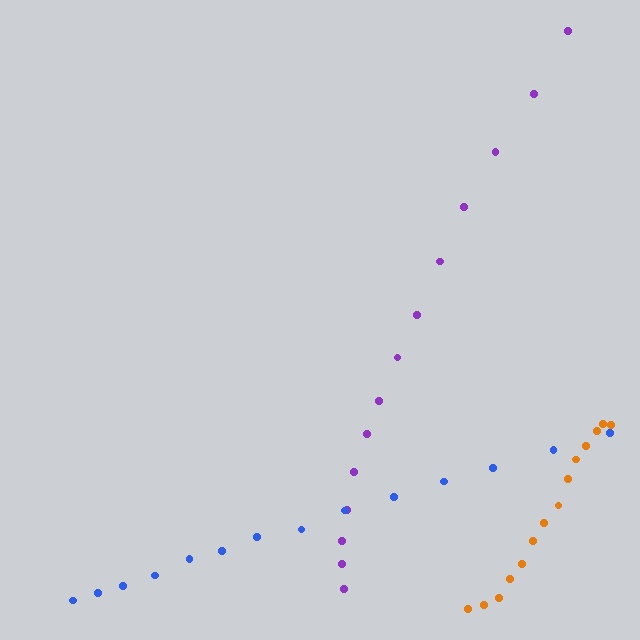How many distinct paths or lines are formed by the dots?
There are 3 distinct paths.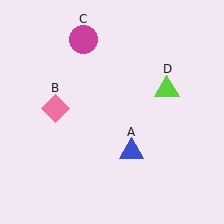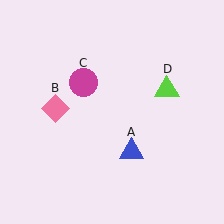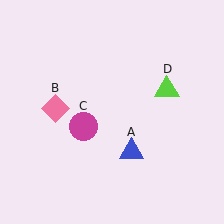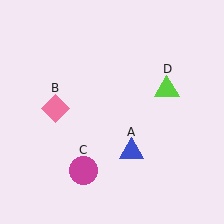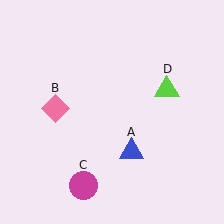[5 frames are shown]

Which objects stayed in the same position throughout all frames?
Blue triangle (object A) and pink diamond (object B) and lime triangle (object D) remained stationary.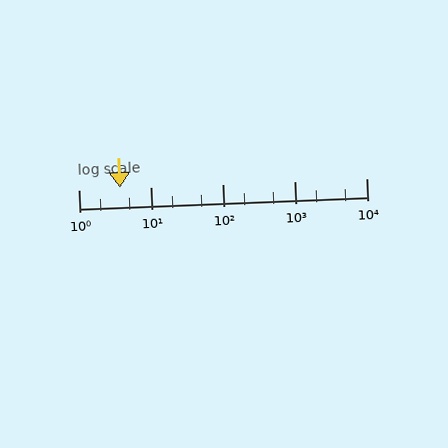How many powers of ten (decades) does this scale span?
The scale spans 4 decades, from 1 to 10000.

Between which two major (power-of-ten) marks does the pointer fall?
The pointer is between 1 and 10.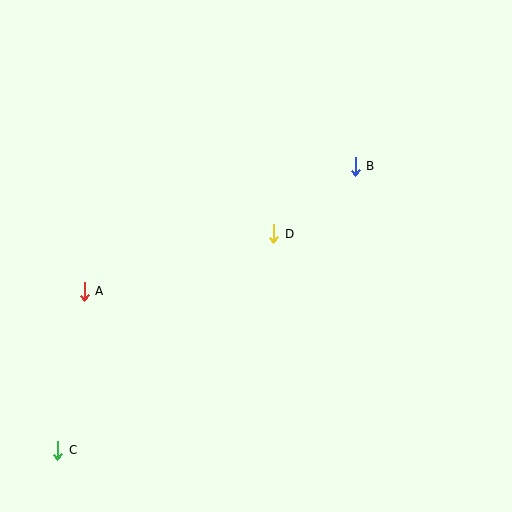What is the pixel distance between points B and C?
The distance between B and C is 412 pixels.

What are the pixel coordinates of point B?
Point B is at (355, 166).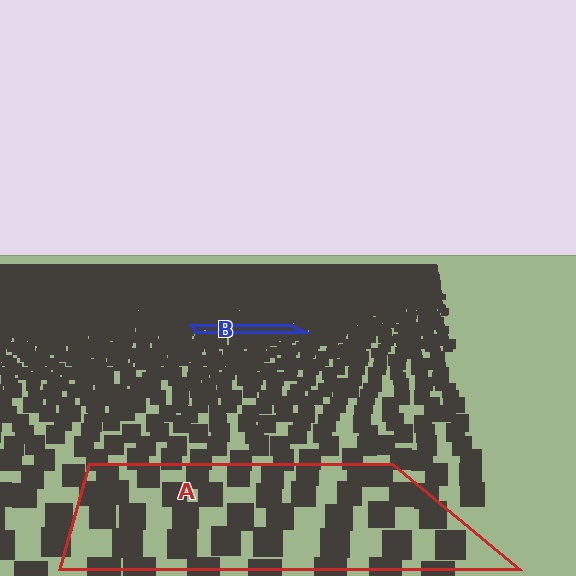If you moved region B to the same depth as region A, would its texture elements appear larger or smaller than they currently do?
They would appear larger. At a closer depth, the same texture elements are projected at a bigger on-screen size.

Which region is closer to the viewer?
Region A is closer. The texture elements there are larger and more spread out.